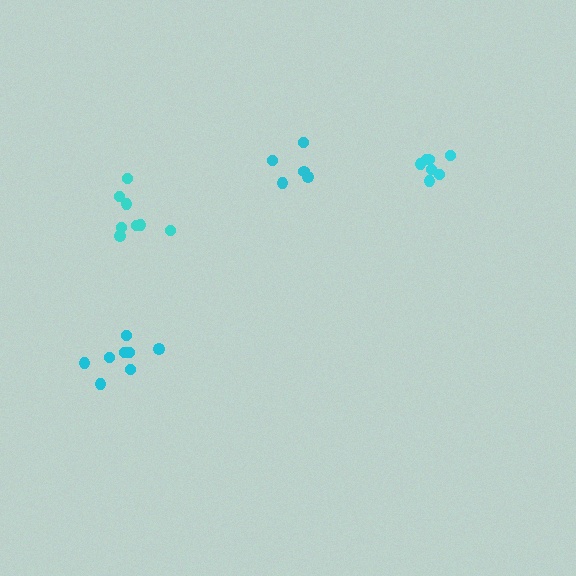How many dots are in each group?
Group 1: 7 dots, Group 2: 8 dots, Group 3: 8 dots, Group 4: 5 dots (28 total).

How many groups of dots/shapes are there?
There are 4 groups.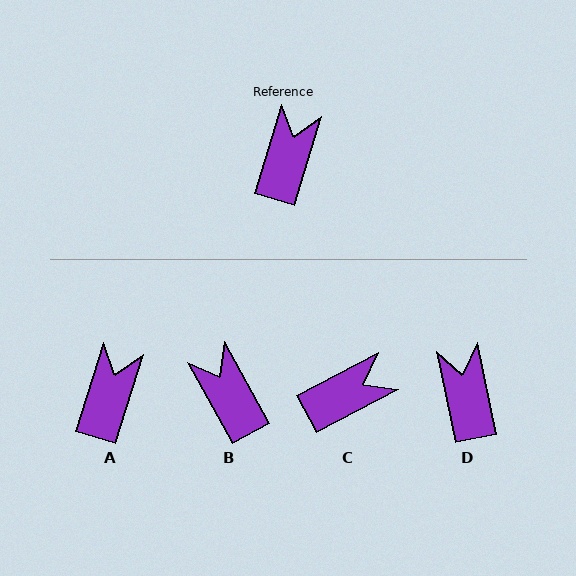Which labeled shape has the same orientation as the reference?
A.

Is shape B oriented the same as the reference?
No, it is off by about 46 degrees.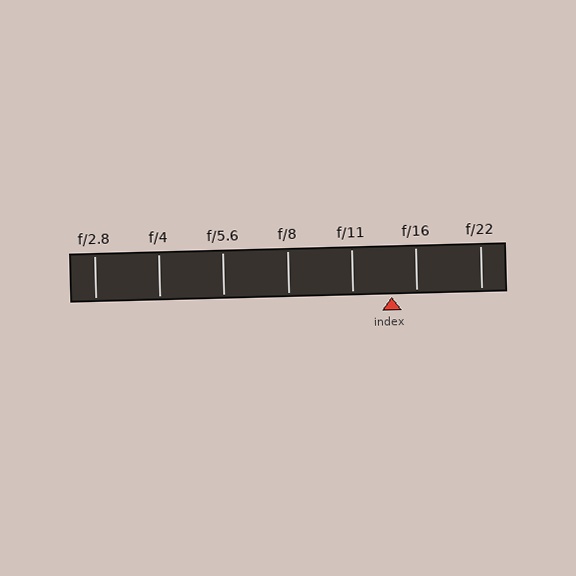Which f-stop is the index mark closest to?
The index mark is closest to f/16.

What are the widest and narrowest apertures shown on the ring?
The widest aperture shown is f/2.8 and the narrowest is f/22.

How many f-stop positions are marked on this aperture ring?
There are 7 f-stop positions marked.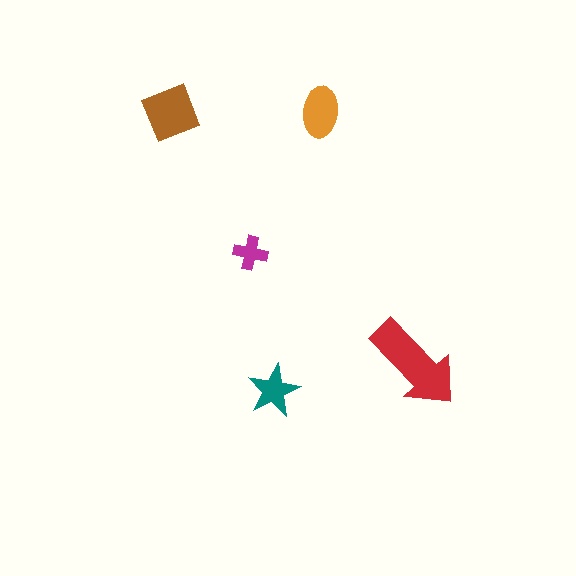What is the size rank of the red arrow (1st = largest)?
1st.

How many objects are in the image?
There are 5 objects in the image.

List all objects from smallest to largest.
The magenta cross, the teal star, the orange ellipse, the brown diamond, the red arrow.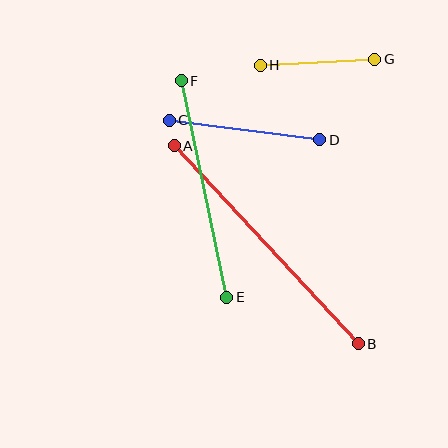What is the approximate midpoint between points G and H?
The midpoint is at approximately (318, 62) pixels.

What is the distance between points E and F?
The distance is approximately 221 pixels.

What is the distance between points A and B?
The distance is approximately 270 pixels.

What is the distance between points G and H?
The distance is approximately 115 pixels.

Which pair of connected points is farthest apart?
Points A and B are farthest apart.